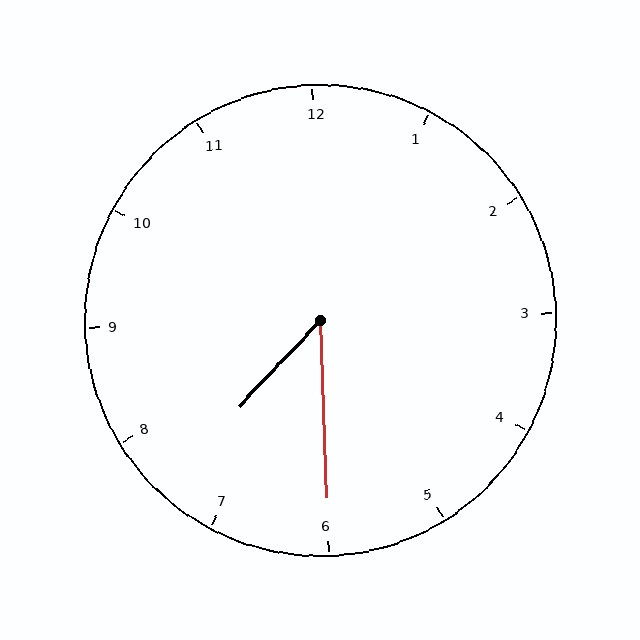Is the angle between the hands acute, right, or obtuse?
It is acute.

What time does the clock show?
7:30.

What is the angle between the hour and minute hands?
Approximately 45 degrees.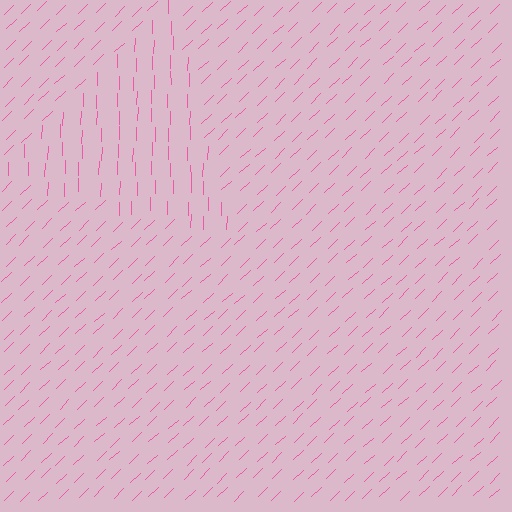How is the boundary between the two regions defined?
The boundary is defined purely by a change in line orientation (approximately 45 degrees difference). All lines are the same color and thickness.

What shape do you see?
I see a triangle.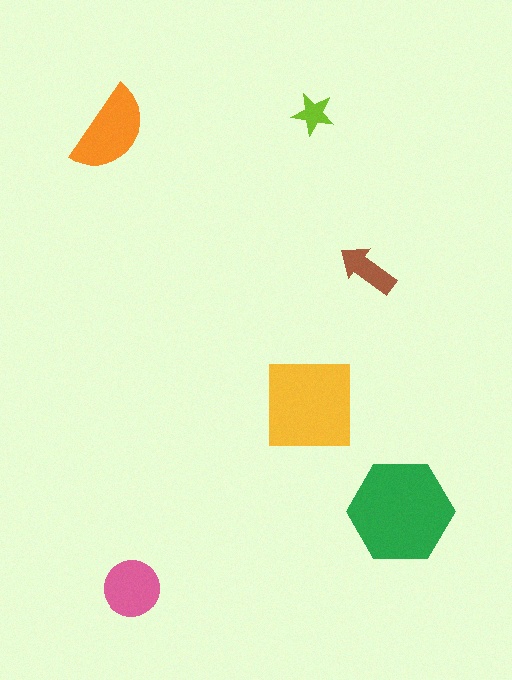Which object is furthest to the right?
The green hexagon is rightmost.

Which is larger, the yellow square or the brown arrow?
The yellow square.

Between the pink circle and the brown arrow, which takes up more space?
The pink circle.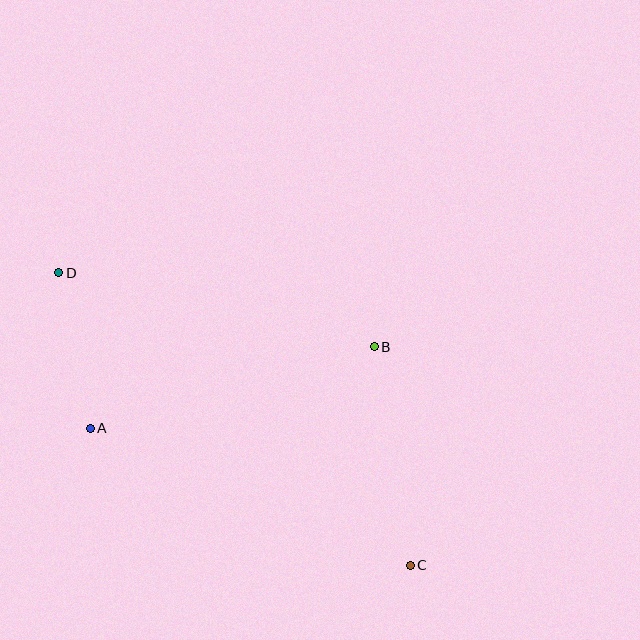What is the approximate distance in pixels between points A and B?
The distance between A and B is approximately 296 pixels.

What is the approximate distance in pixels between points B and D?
The distance between B and D is approximately 324 pixels.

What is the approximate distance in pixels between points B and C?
The distance between B and C is approximately 222 pixels.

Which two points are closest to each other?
Points A and D are closest to each other.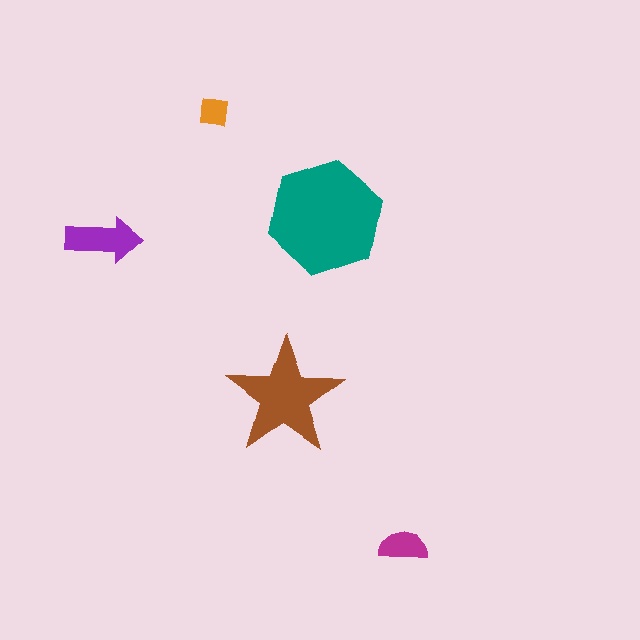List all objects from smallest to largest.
The orange square, the magenta semicircle, the purple arrow, the brown star, the teal hexagon.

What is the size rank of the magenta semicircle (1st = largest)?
4th.